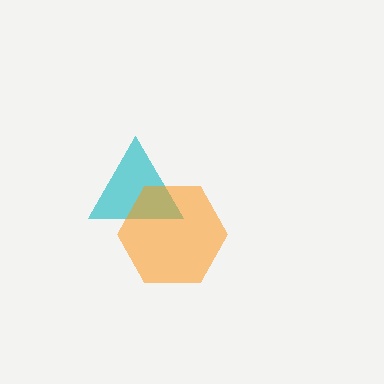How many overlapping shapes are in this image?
There are 2 overlapping shapes in the image.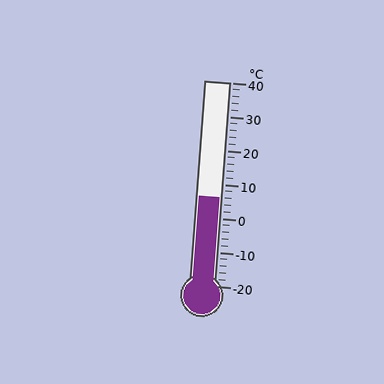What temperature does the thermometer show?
The thermometer shows approximately 6°C.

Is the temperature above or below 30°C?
The temperature is below 30°C.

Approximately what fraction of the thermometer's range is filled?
The thermometer is filled to approximately 45% of its range.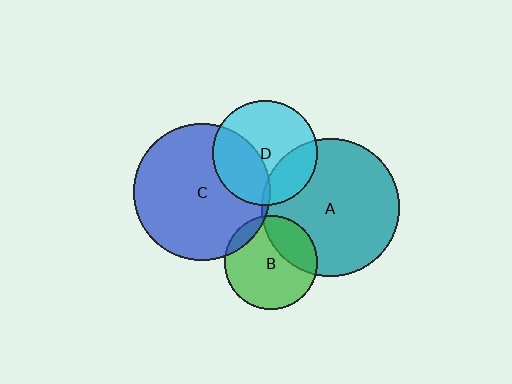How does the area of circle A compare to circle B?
Approximately 2.2 times.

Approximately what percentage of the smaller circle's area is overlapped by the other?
Approximately 30%.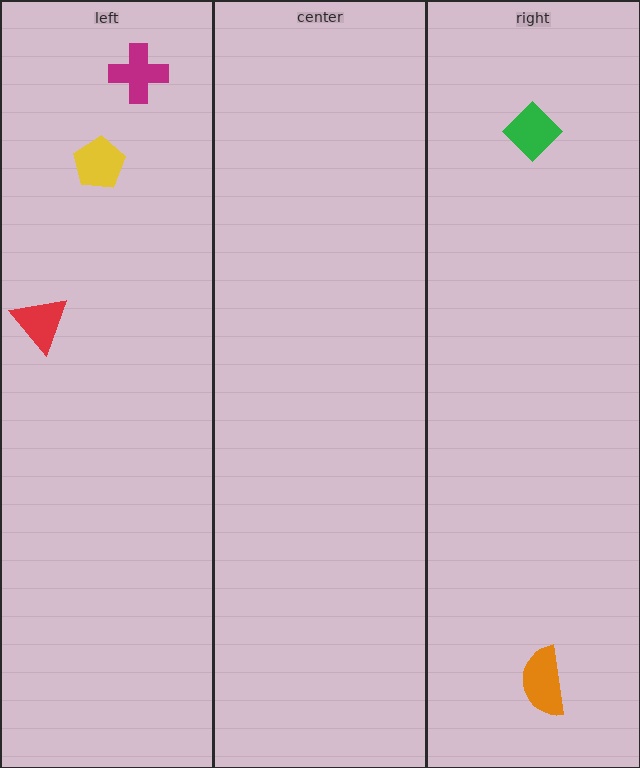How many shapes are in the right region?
2.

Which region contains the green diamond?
The right region.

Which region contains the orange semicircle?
The right region.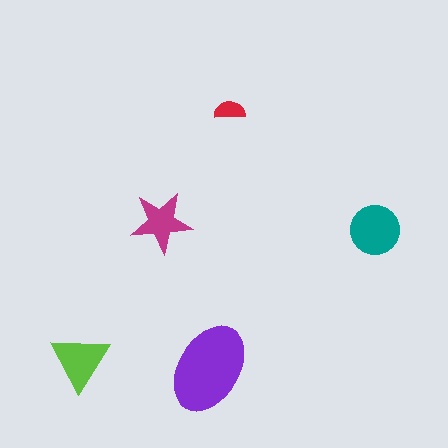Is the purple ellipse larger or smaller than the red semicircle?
Larger.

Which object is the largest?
The purple ellipse.